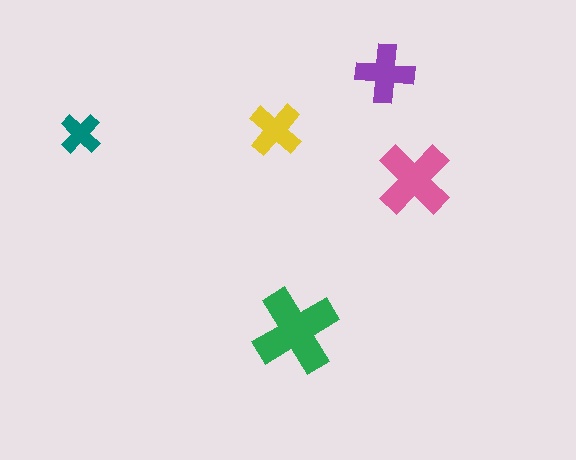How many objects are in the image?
There are 5 objects in the image.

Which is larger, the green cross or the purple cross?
The green one.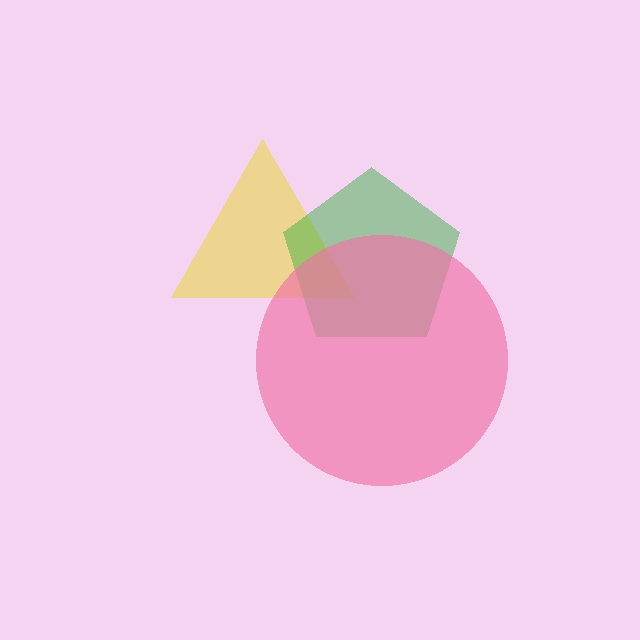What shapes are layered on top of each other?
The layered shapes are: a yellow triangle, a green pentagon, a pink circle.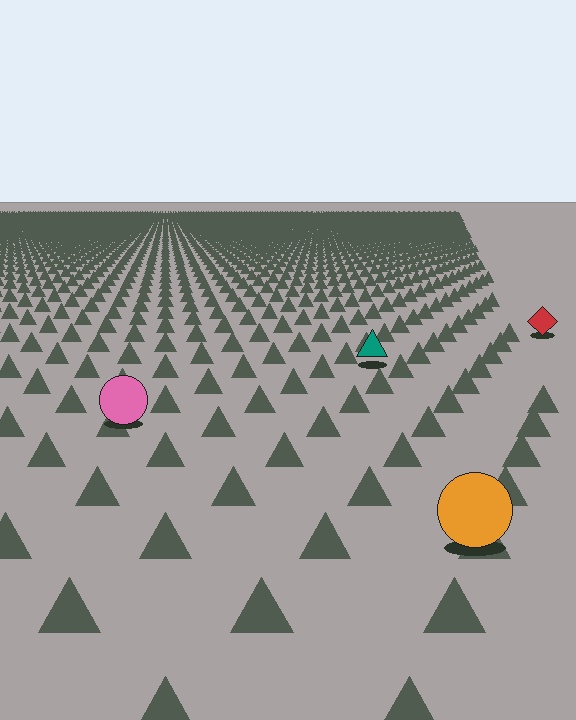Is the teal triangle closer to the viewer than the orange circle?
No. The orange circle is closer — you can tell from the texture gradient: the ground texture is coarser near it.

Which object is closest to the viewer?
The orange circle is closest. The texture marks near it are larger and more spread out.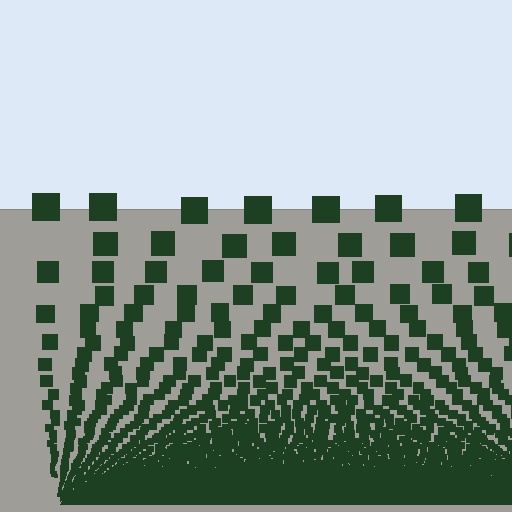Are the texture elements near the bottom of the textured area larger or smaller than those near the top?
Smaller. The gradient is inverted — elements near the bottom are smaller and denser.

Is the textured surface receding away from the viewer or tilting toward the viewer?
The surface appears to tilt toward the viewer. Texture elements get larger and sparser toward the top.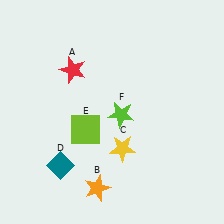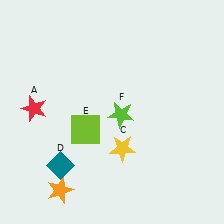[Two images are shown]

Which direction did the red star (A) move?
The red star (A) moved left.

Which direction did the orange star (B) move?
The orange star (B) moved left.